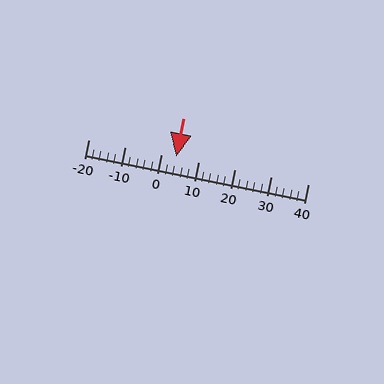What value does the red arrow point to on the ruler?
The red arrow points to approximately 4.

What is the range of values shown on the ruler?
The ruler shows values from -20 to 40.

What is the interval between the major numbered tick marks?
The major tick marks are spaced 10 units apart.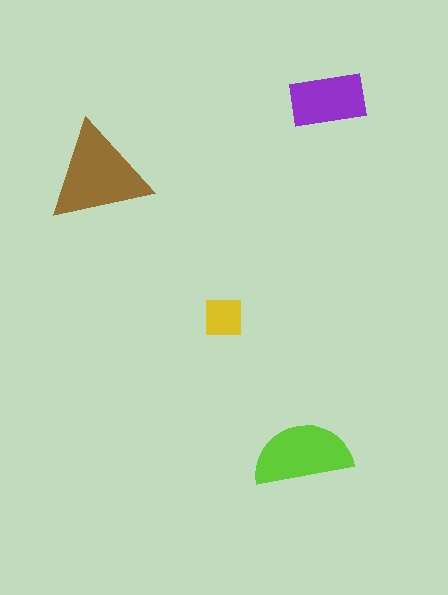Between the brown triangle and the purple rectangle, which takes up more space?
The brown triangle.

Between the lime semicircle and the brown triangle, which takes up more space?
The brown triangle.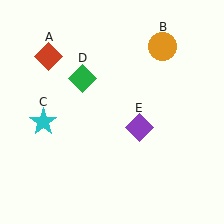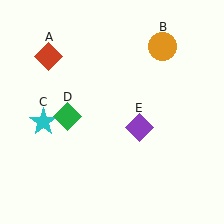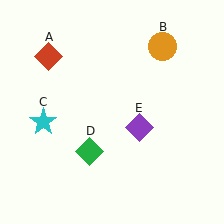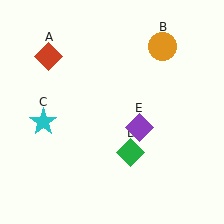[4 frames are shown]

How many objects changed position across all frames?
1 object changed position: green diamond (object D).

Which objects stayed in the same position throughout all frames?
Red diamond (object A) and orange circle (object B) and cyan star (object C) and purple diamond (object E) remained stationary.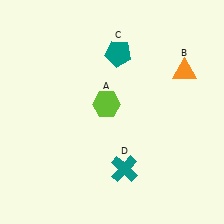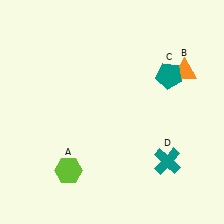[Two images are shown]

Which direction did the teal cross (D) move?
The teal cross (D) moved right.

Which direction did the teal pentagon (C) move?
The teal pentagon (C) moved right.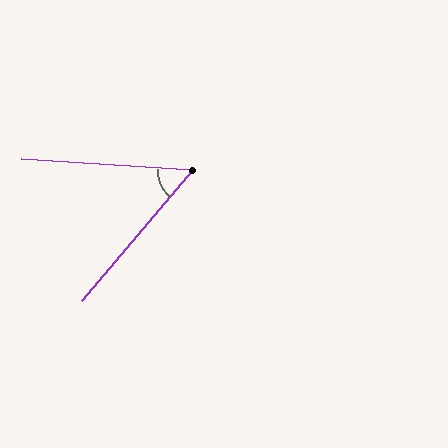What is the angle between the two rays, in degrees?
Approximately 54 degrees.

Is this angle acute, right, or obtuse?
It is acute.